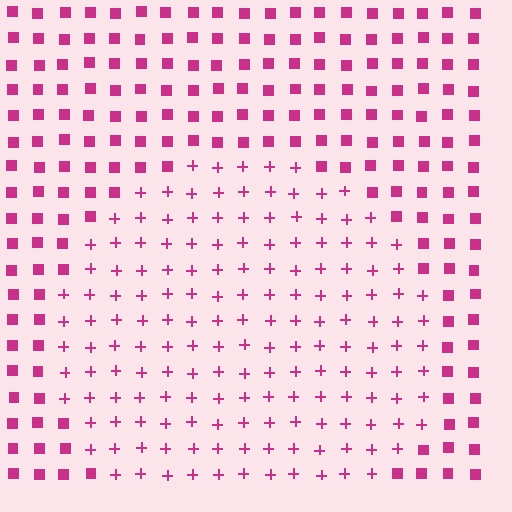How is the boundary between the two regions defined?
The boundary is defined by a change in element shape: plus signs inside vs. squares outside. All elements share the same color and spacing.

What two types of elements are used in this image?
The image uses plus signs inside the circle region and squares outside it.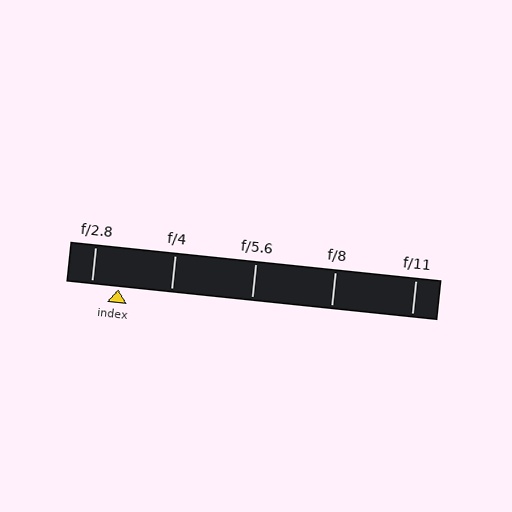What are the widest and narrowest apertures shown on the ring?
The widest aperture shown is f/2.8 and the narrowest is f/11.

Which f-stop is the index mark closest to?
The index mark is closest to f/2.8.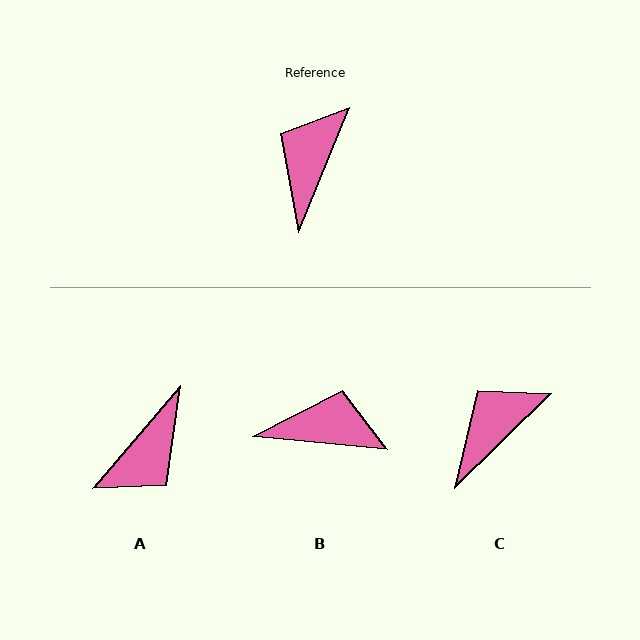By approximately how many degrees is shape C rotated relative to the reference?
Approximately 23 degrees clockwise.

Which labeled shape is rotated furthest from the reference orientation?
A, about 162 degrees away.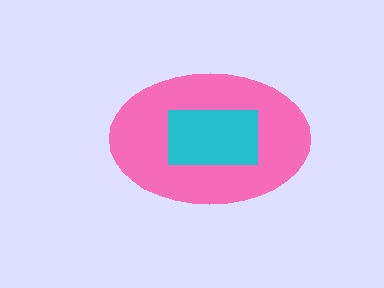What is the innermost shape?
The cyan rectangle.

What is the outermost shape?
The pink ellipse.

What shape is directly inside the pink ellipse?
The cyan rectangle.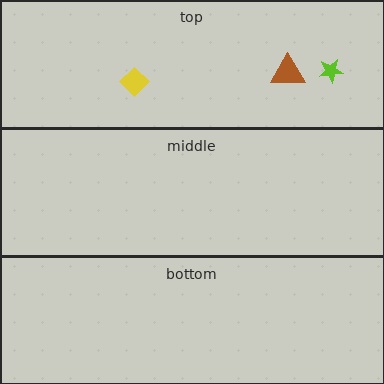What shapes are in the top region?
The yellow diamond, the lime star, the brown triangle.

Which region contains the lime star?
The top region.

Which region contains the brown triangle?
The top region.